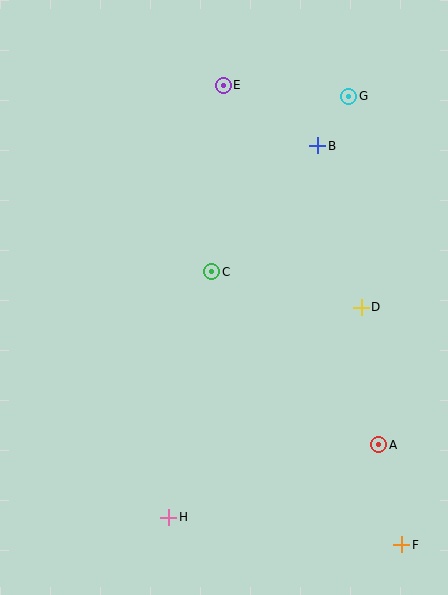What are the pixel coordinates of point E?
Point E is at (223, 85).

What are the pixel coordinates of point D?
Point D is at (361, 307).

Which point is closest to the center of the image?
Point C at (212, 272) is closest to the center.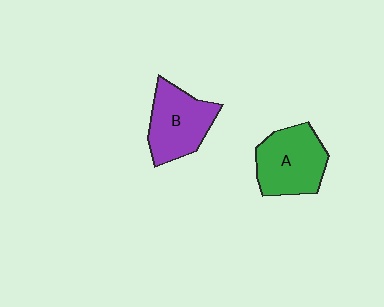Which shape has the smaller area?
Shape B (purple).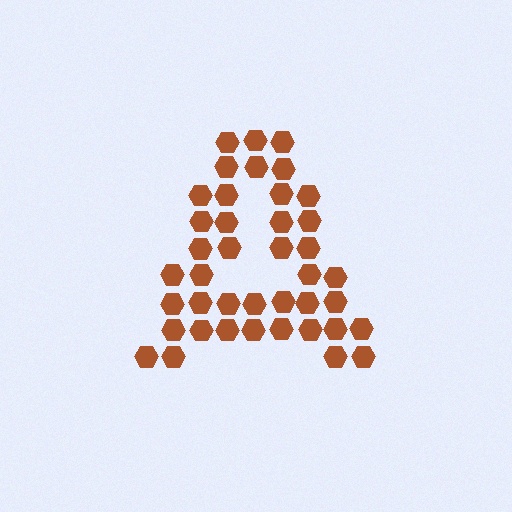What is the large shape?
The large shape is the letter A.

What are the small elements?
The small elements are hexagons.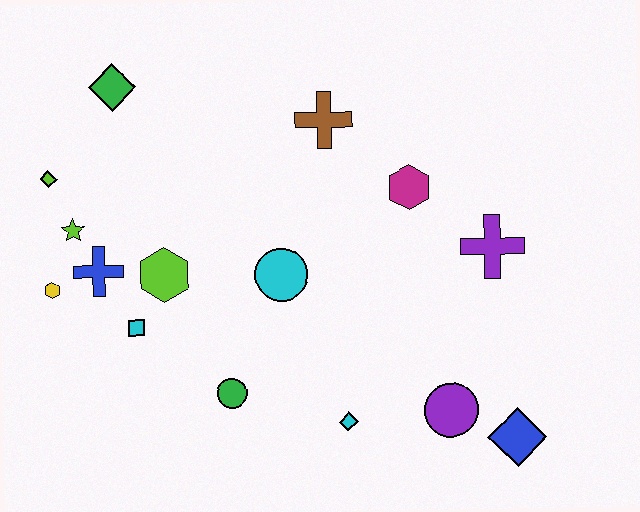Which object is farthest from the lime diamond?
The blue diamond is farthest from the lime diamond.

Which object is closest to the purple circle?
The blue diamond is closest to the purple circle.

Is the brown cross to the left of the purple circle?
Yes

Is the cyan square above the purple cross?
No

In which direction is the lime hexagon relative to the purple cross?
The lime hexagon is to the left of the purple cross.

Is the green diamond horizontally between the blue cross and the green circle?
Yes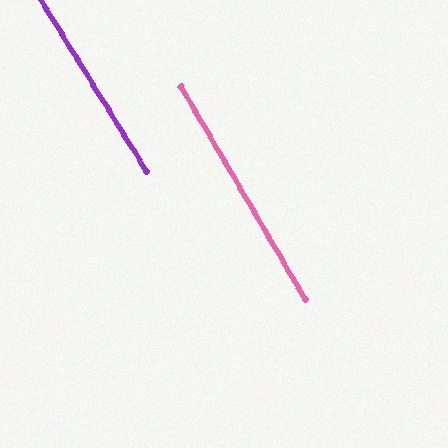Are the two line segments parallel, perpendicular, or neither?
Parallel — their directions differ by only 1.3°.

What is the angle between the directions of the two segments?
Approximately 1 degree.